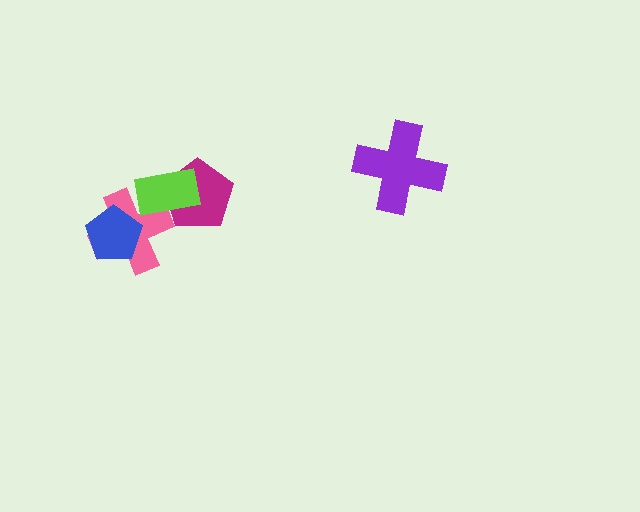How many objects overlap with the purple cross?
0 objects overlap with the purple cross.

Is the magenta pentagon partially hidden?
Yes, it is partially covered by another shape.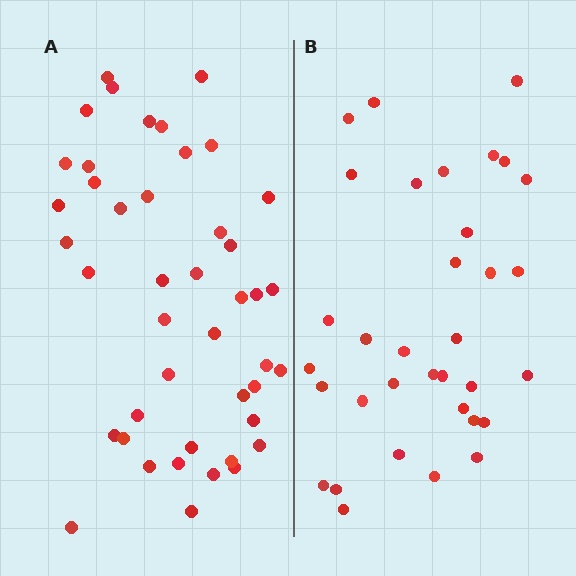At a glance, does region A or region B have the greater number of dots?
Region A (the left region) has more dots.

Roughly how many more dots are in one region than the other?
Region A has roughly 10 or so more dots than region B.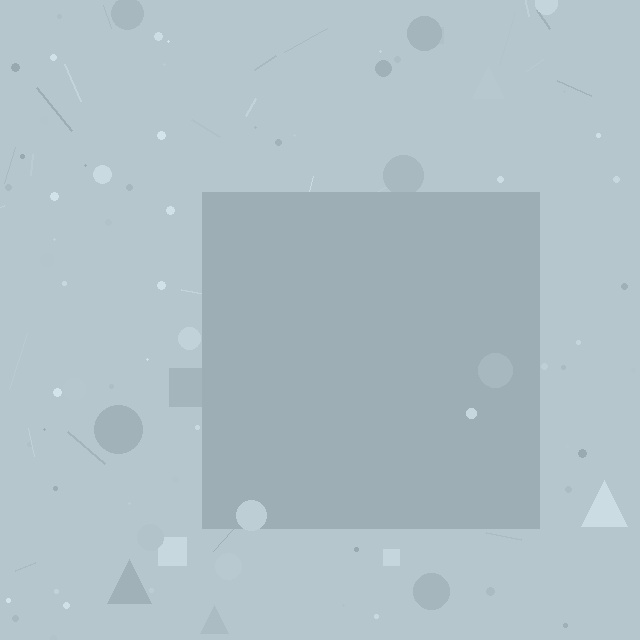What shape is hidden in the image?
A square is hidden in the image.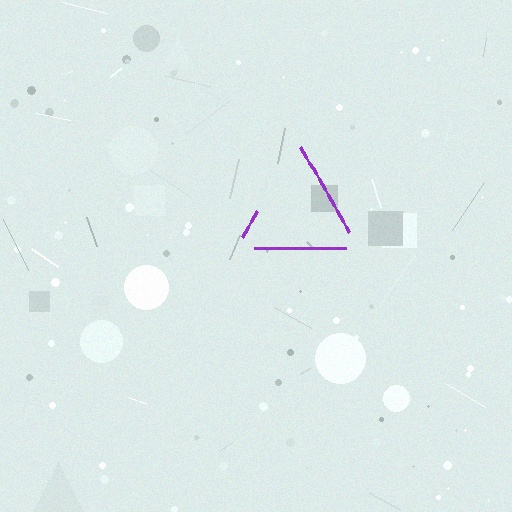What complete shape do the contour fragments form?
The contour fragments form a triangle.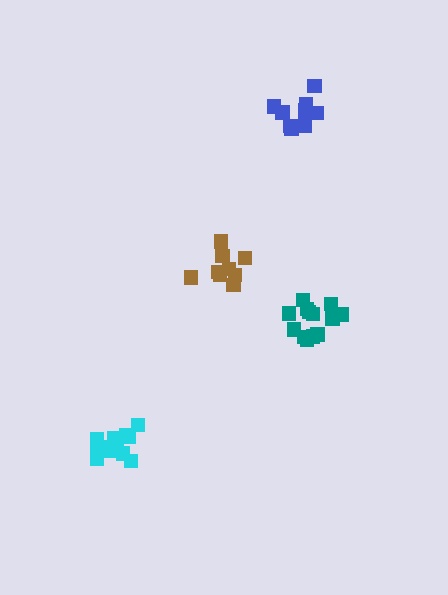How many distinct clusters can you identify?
There are 4 distinct clusters.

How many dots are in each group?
Group 1: 10 dots, Group 2: 12 dots, Group 3: 9 dots, Group 4: 13 dots (44 total).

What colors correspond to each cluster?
The clusters are colored: blue, cyan, brown, teal.